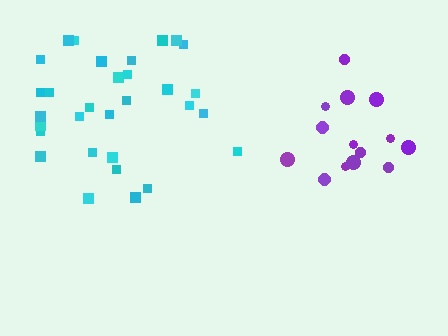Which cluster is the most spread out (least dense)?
Purple.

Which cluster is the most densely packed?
Cyan.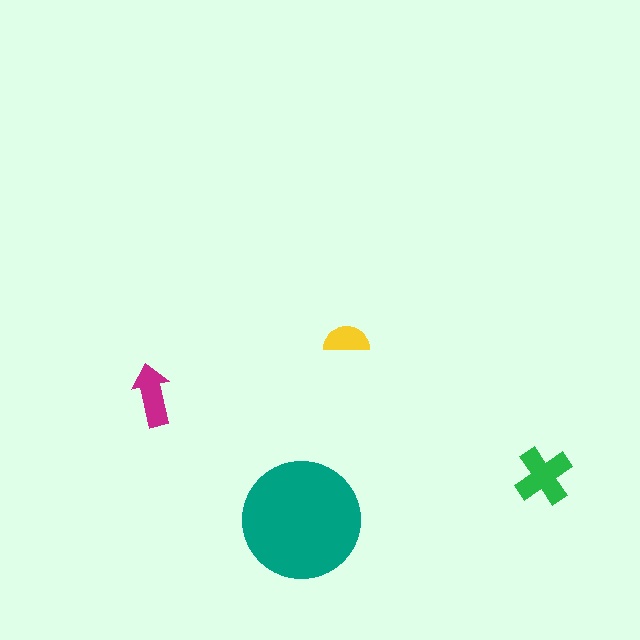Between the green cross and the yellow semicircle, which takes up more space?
The green cross.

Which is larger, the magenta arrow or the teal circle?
The teal circle.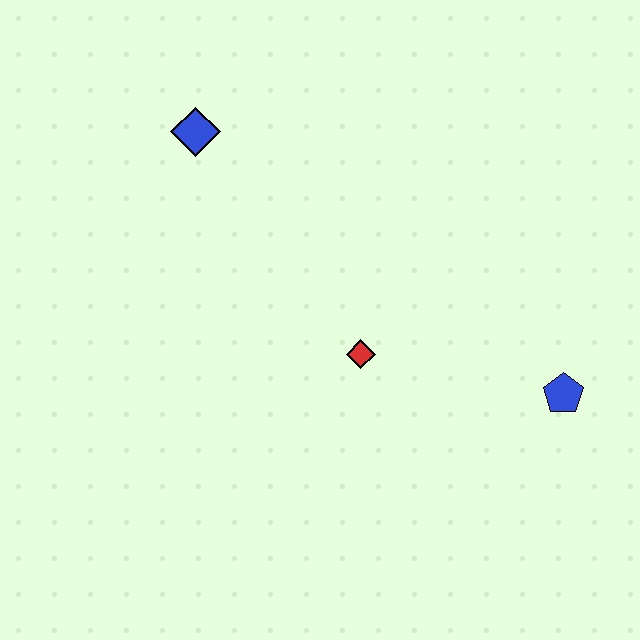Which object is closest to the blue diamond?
The red diamond is closest to the blue diamond.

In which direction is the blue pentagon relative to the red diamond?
The blue pentagon is to the right of the red diamond.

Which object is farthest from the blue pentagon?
The blue diamond is farthest from the blue pentagon.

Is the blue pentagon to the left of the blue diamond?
No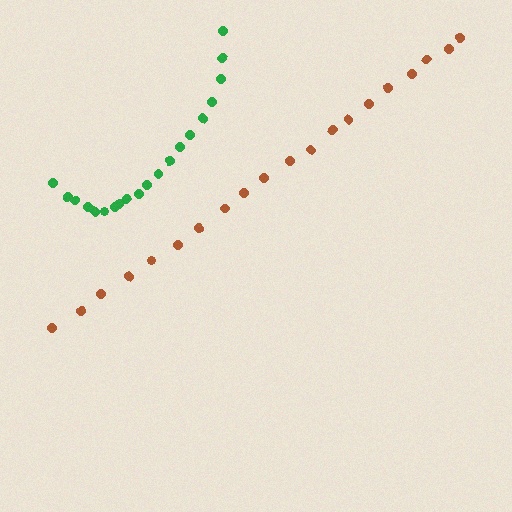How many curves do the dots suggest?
There are 2 distinct paths.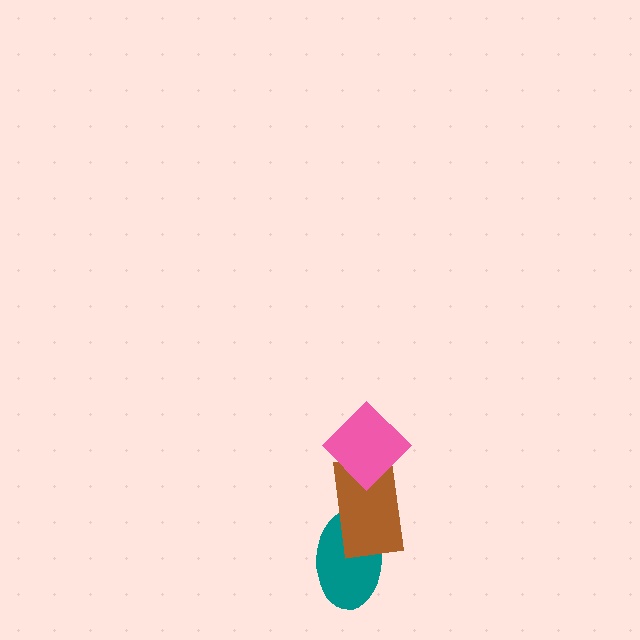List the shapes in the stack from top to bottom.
From top to bottom: the pink diamond, the brown rectangle, the teal ellipse.